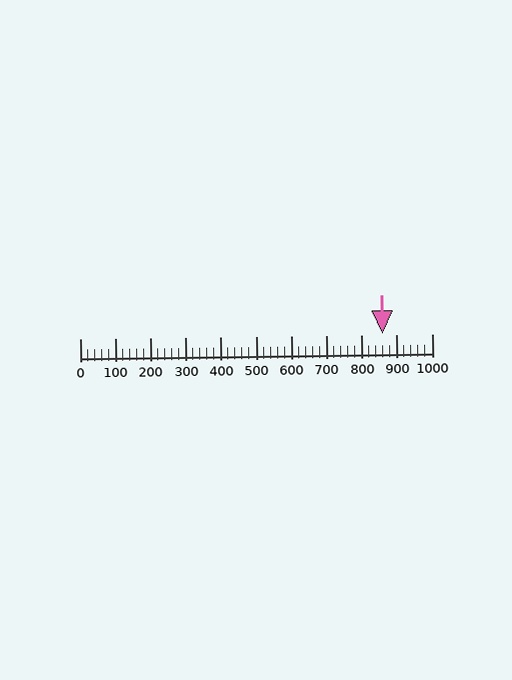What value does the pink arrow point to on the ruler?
The pink arrow points to approximately 861.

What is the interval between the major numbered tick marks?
The major tick marks are spaced 100 units apart.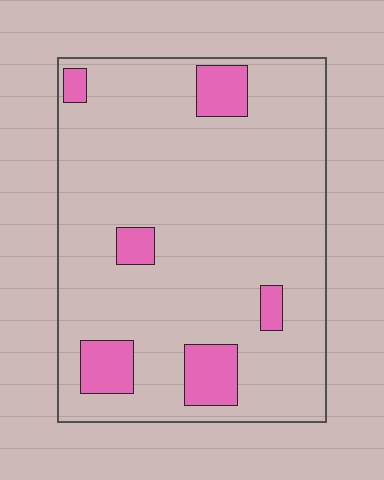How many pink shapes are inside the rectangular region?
6.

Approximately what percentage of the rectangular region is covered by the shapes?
Approximately 10%.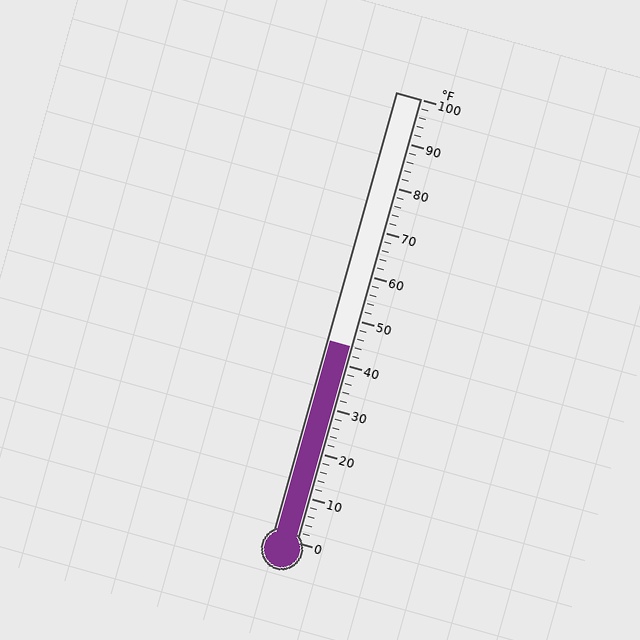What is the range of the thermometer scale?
The thermometer scale ranges from 0°F to 100°F.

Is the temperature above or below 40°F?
The temperature is above 40°F.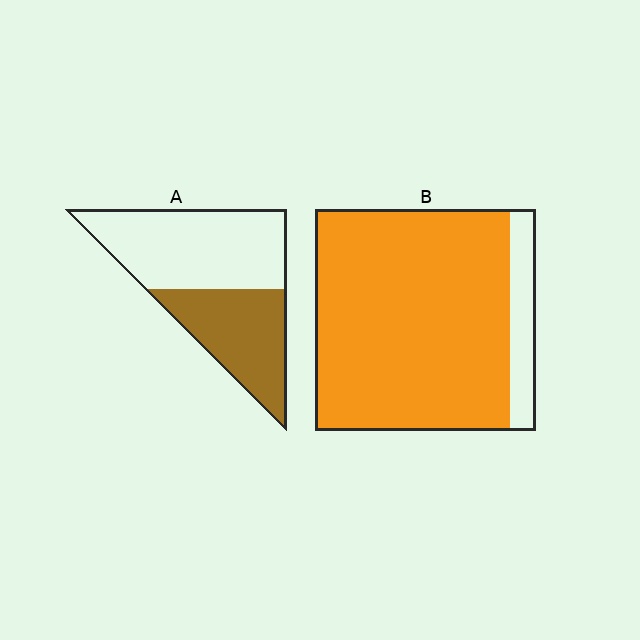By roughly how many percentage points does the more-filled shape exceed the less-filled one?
By roughly 45 percentage points (B over A).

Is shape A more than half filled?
No.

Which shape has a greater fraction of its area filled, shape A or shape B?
Shape B.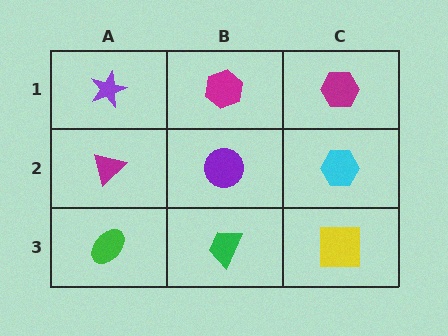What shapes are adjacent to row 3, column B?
A purple circle (row 2, column B), a green ellipse (row 3, column A), a yellow square (row 3, column C).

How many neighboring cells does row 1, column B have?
3.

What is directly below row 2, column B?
A green trapezoid.